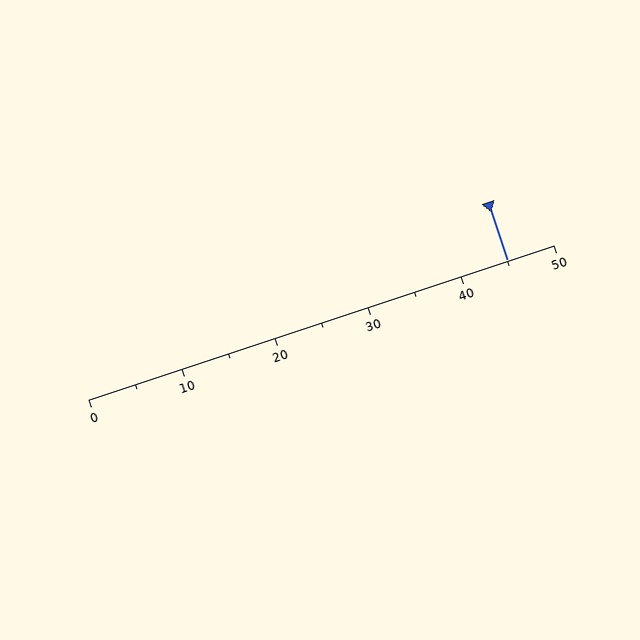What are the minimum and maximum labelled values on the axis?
The axis runs from 0 to 50.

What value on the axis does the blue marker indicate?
The marker indicates approximately 45.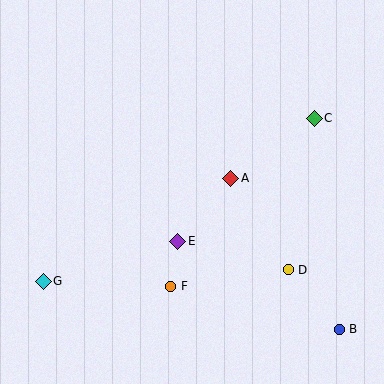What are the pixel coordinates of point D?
Point D is at (288, 270).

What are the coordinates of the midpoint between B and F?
The midpoint between B and F is at (255, 308).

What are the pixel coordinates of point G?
Point G is at (43, 281).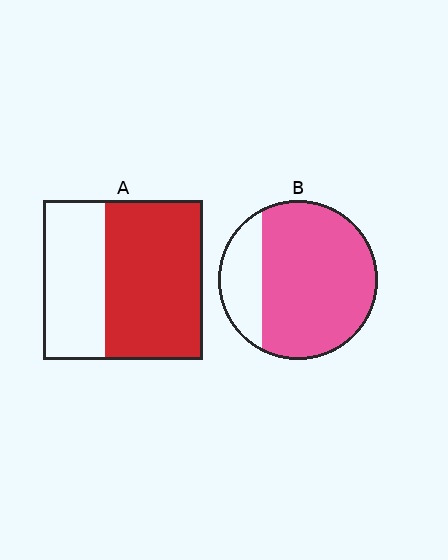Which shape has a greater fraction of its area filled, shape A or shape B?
Shape B.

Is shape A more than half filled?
Yes.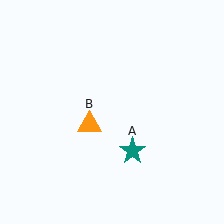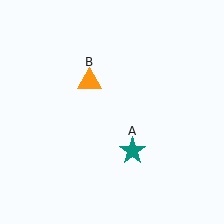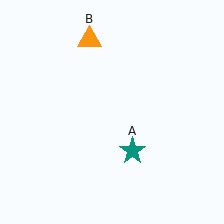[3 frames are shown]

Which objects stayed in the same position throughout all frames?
Teal star (object A) remained stationary.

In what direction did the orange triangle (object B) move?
The orange triangle (object B) moved up.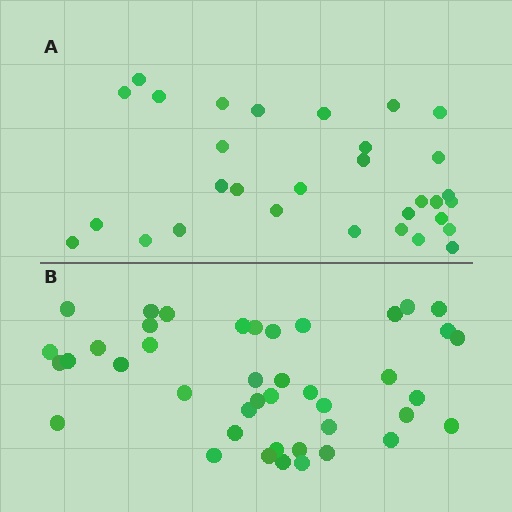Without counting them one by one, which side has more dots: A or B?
Region B (the bottom region) has more dots.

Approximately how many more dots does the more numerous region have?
Region B has roughly 12 or so more dots than region A.